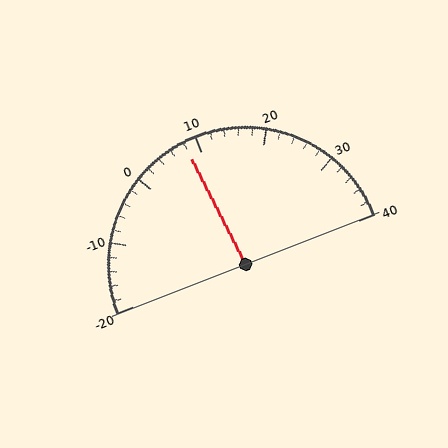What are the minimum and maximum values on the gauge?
The gauge ranges from -20 to 40.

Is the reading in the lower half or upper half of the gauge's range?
The reading is in the lower half of the range (-20 to 40).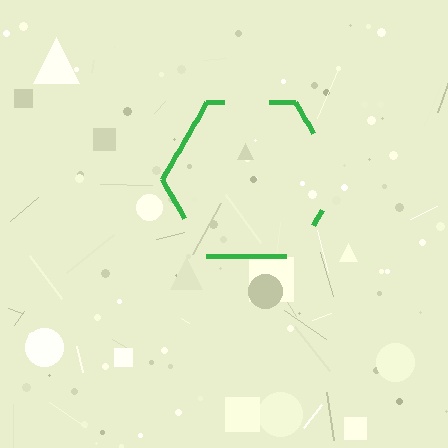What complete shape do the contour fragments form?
The contour fragments form a hexagon.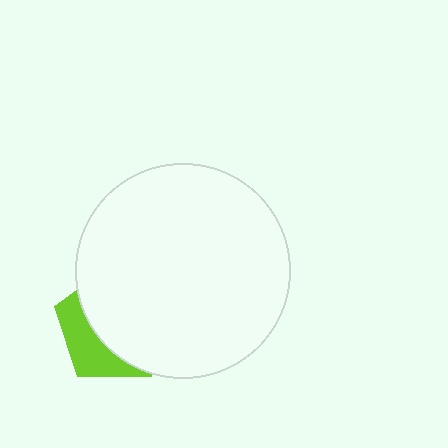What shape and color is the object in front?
The object in front is a white circle.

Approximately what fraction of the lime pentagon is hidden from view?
Roughly 67% of the lime pentagon is hidden behind the white circle.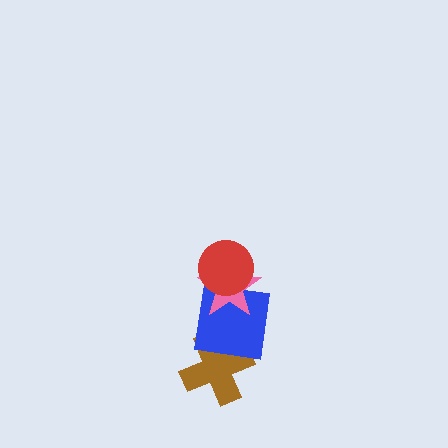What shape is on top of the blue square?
The pink star is on top of the blue square.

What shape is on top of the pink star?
The red circle is on top of the pink star.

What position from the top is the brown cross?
The brown cross is 4th from the top.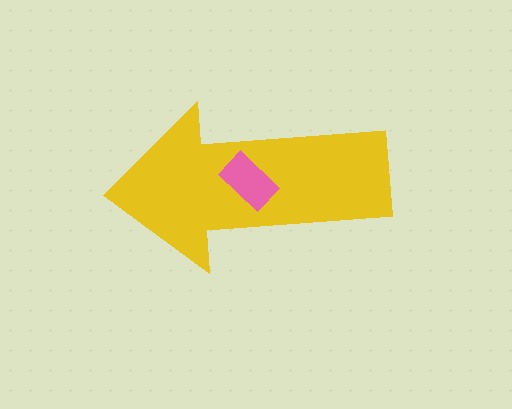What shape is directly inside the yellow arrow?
The pink rectangle.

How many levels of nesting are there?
2.